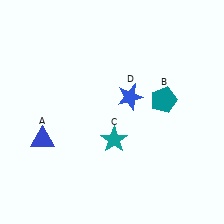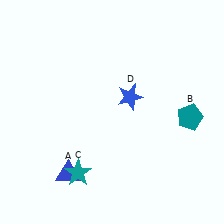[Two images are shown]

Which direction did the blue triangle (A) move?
The blue triangle (A) moved down.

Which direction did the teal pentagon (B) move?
The teal pentagon (B) moved right.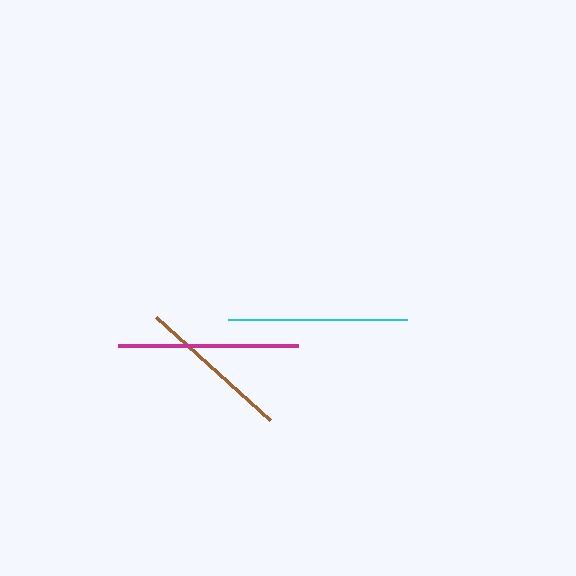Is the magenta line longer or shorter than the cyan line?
The magenta line is longer than the cyan line.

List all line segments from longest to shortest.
From longest to shortest: magenta, cyan, brown.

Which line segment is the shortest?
The brown line is the shortest at approximately 153 pixels.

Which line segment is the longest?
The magenta line is the longest at approximately 180 pixels.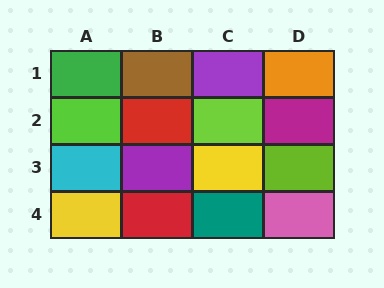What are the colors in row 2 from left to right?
Lime, red, lime, magenta.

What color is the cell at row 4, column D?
Pink.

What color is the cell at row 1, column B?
Brown.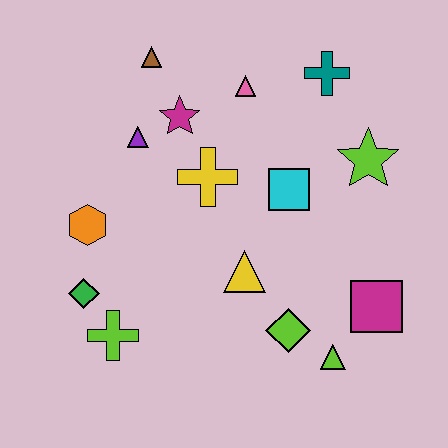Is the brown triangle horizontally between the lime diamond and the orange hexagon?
Yes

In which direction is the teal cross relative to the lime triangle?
The teal cross is above the lime triangle.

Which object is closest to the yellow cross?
The magenta star is closest to the yellow cross.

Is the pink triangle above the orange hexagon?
Yes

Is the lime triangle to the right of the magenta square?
No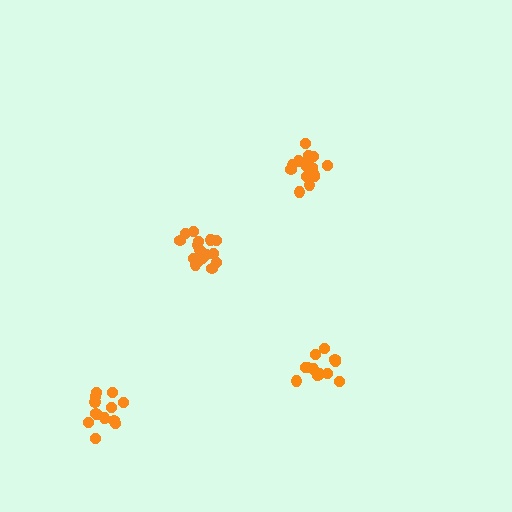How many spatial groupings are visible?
There are 4 spatial groupings.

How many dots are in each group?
Group 1: 13 dots, Group 2: 14 dots, Group 3: 17 dots, Group 4: 16 dots (60 total).